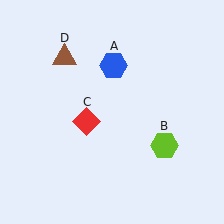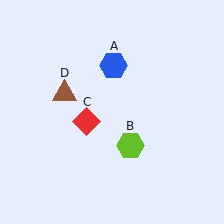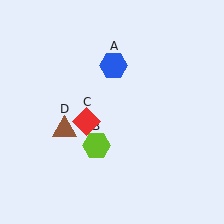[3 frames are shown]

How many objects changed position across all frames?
2 objects changed position: lime hexagon (object B), brown triangle (object D).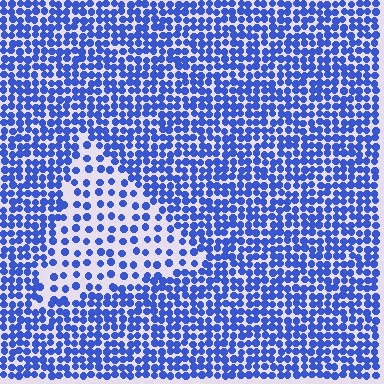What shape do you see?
I see a triangle.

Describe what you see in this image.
The image contains small blue elements arranged at two different densities. A triangle-shaped region is visible where the elements are less densely packed than the surrounding area.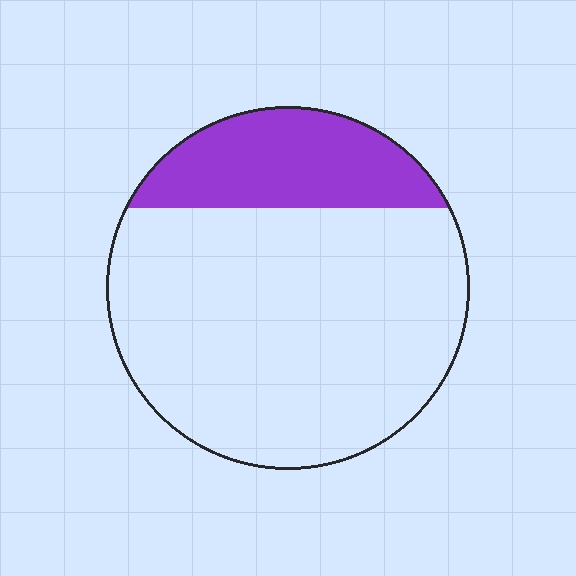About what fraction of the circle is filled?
About one quarter (1/4).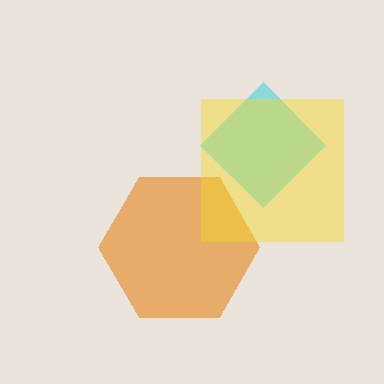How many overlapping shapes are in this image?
There are 3 overlapping shapes in the image.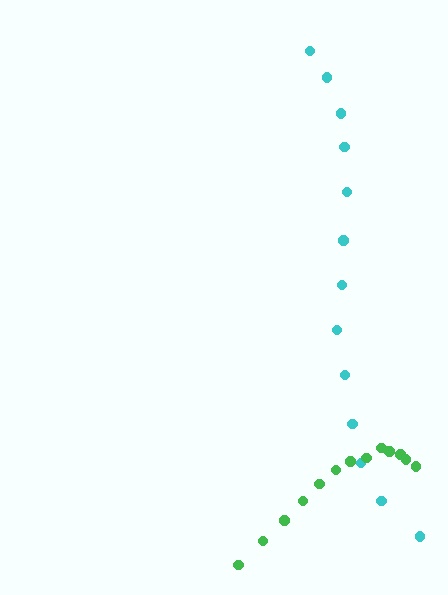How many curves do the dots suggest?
There are 2 distinct paths.